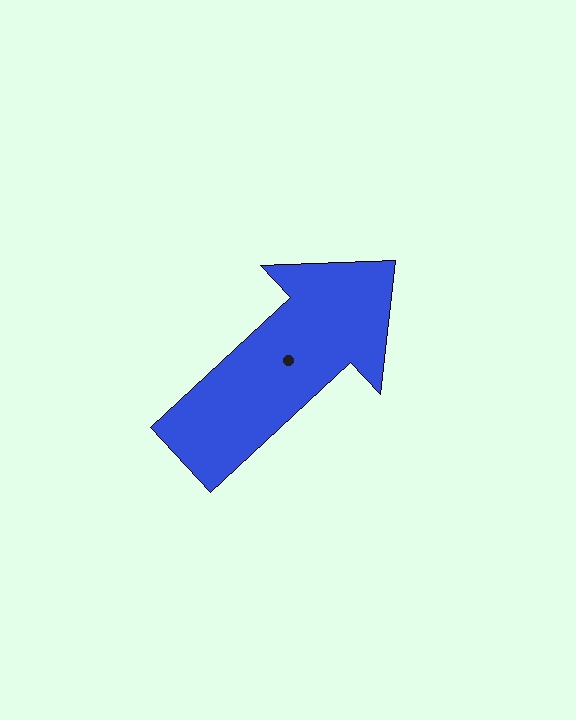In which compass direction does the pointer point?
Northeast.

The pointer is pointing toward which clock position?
Roughly 2 o'clock.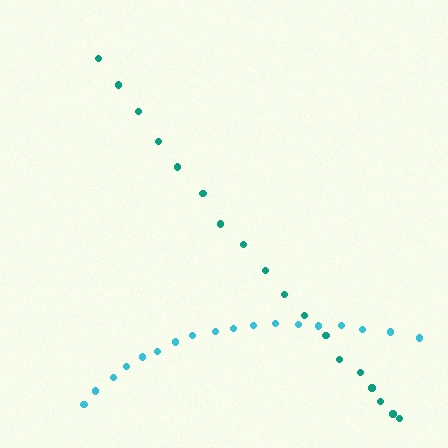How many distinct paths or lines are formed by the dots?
There are 2 distinct paths.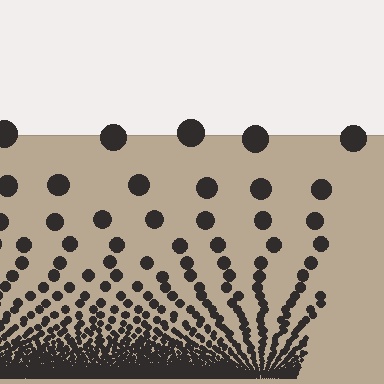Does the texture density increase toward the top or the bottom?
Density increases toward the bottom.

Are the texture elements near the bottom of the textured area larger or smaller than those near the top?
Smaller. The gradient is inverted — elements near the bottom are smaller and denser.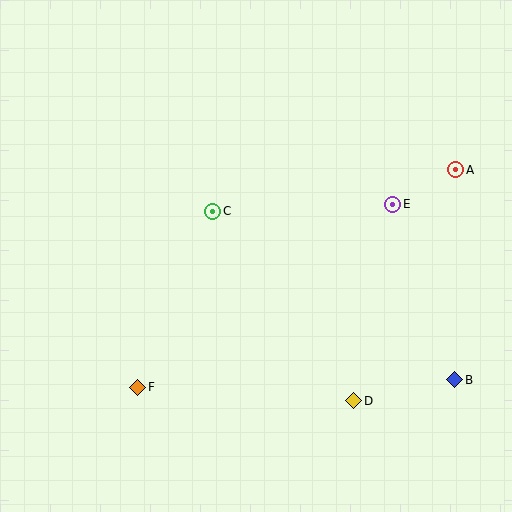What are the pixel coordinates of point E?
Point E is at (393, 204).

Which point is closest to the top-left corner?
Point C is closest to the top-left corner.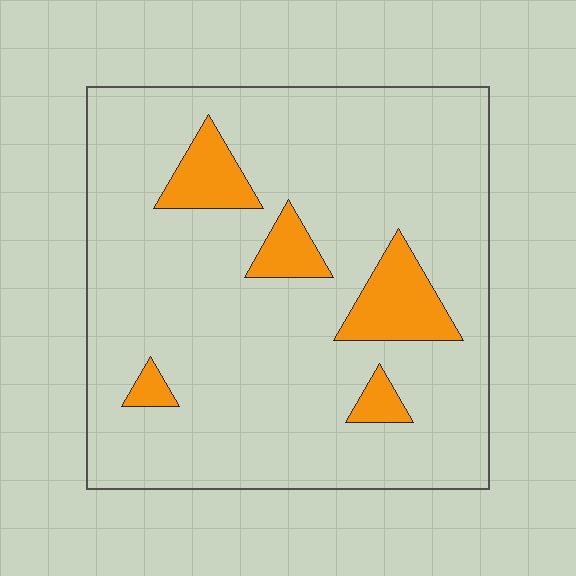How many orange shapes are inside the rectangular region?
5.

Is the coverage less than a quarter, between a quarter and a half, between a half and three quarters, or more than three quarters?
Less than a quarter.